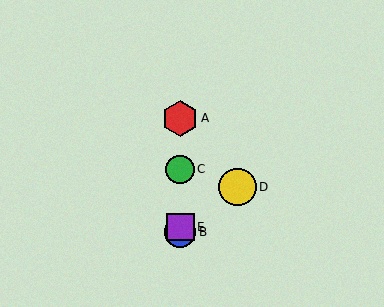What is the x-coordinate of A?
Object A is at x≈180.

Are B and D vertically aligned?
No, B is at x≈180 and D is at x≈237.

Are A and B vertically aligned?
Yes, both are at x≈180.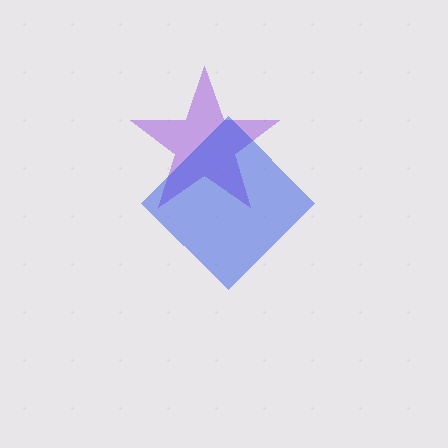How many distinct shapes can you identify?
There are 2 distinct shapes: a purple star, a blue diamond.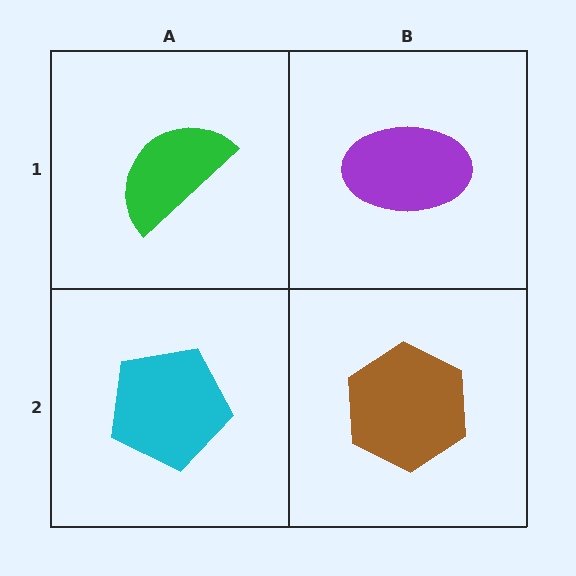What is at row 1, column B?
A purple ellipse.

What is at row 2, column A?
A cyan pentagon.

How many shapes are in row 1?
2 shapes.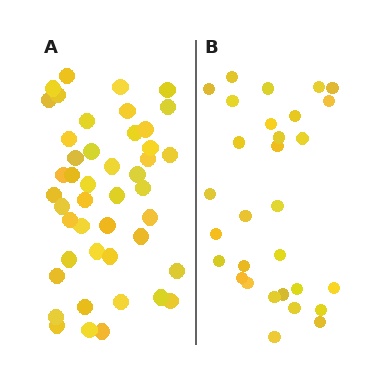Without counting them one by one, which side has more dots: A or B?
Region A (the left region) has more dots.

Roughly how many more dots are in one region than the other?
Region A has approximately 15 more dots than region B.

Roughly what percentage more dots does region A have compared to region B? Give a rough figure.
About 50% more.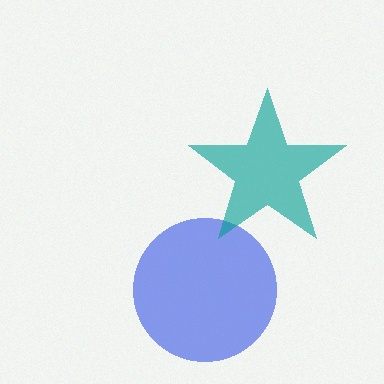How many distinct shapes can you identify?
There are 2 distinct shapes: a blue circle, a teal star.